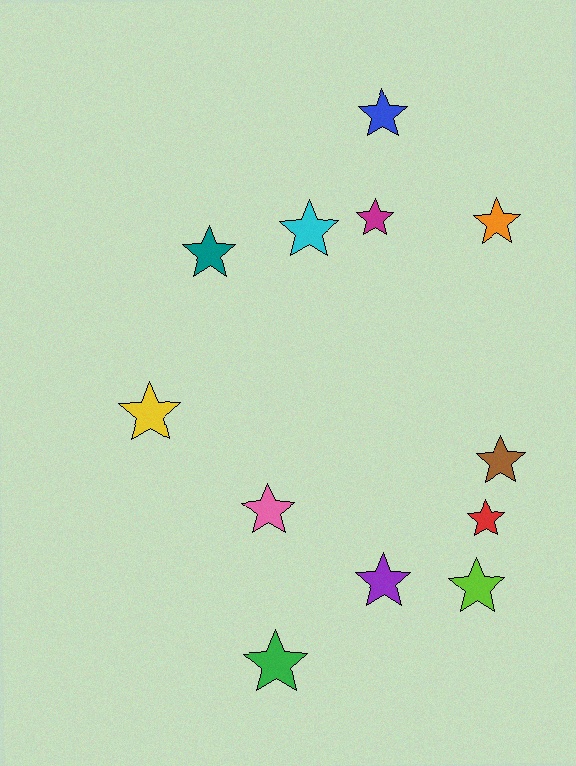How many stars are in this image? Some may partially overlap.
There are 12 stars.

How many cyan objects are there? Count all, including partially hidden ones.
There is 1 cyan object.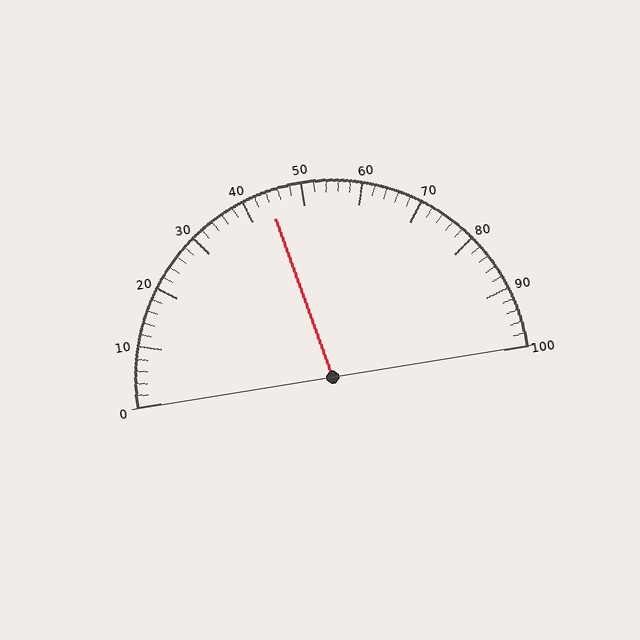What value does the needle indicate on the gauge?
The needle indicates approximately 44.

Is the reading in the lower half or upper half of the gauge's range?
The reading is in the lower half of the range (0 to 100).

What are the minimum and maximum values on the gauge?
The gauge ranges from 0 to 100.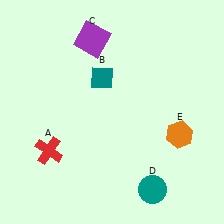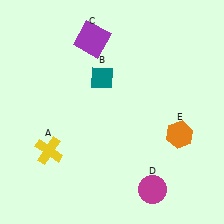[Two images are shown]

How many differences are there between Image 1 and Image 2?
There are 2 differences between the two images.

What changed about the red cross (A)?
In Image 1, A is red. In Image 2, it changed to yellow.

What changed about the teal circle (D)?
In Image 1, D is teal. In Image 2, it changed to magenta.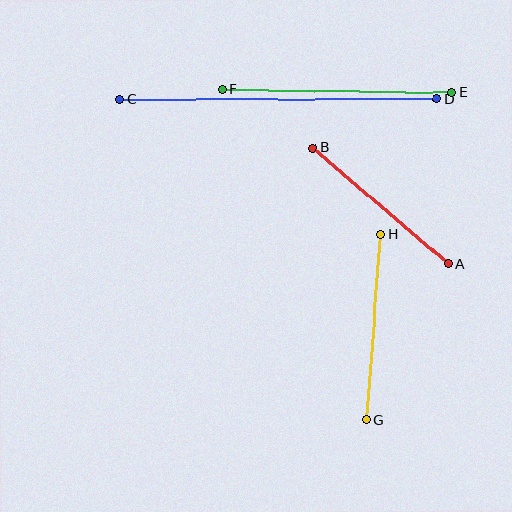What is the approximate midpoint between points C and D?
The midpoint is at approximately (278, 99) pixels.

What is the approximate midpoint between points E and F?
The midpoint is at approximately (337, 91) pixels.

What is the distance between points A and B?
The distance is approximately 179 pixels.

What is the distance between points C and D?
The distance is approximately 317 pixels.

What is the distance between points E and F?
The distance is approximately 230 pixels.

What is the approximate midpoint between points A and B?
The midpoint is at approximately (381, 206) pixels.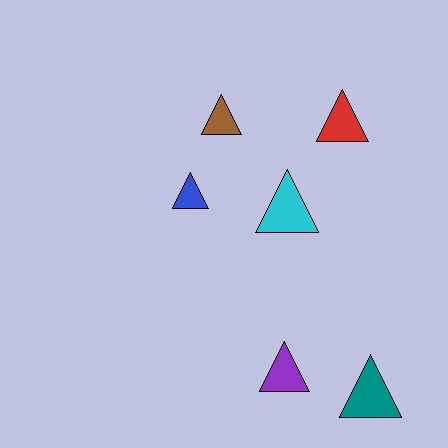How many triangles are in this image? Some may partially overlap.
There are 6 triangles.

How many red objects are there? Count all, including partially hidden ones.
There is 1 red object.